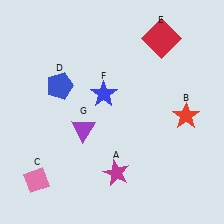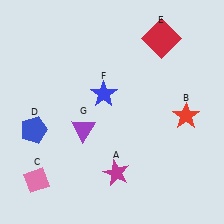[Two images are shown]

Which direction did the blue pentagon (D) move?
The blue pentagon (D) moved down.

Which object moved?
The blue pentagon (D) moved down.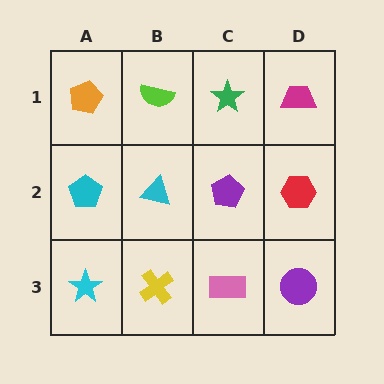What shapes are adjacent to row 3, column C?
A purple pentagon (row 2, column C), a yellow cross (row 3, column B), a purple circle (row 3, column D).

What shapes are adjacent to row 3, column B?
A cyan triangle (row 2, column B), a cyan star (row 3, column A), a pink rectangle (row 3, column C).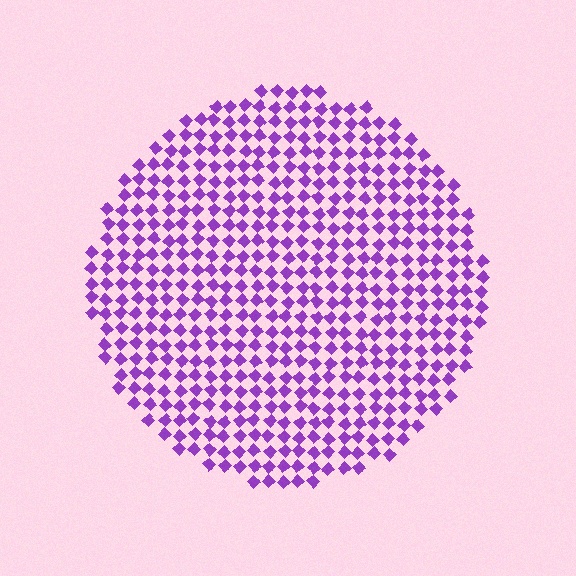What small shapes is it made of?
It is made of small diamonds.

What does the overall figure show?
The overall figure shows a circle.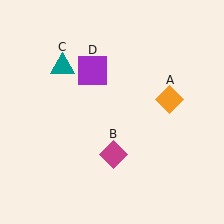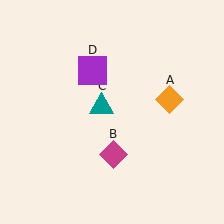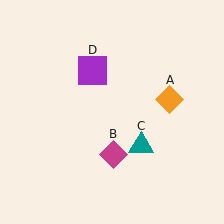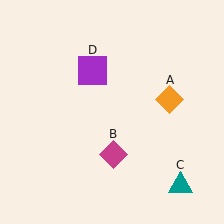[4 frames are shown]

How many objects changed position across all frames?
1 object changed position: teal triangle (object C).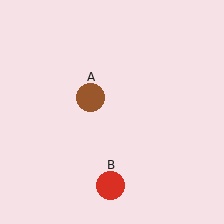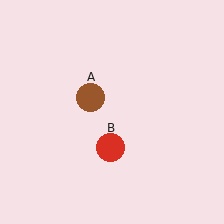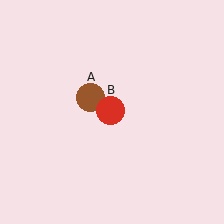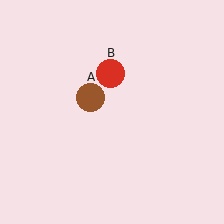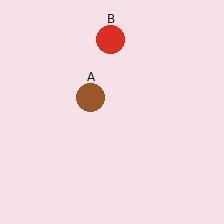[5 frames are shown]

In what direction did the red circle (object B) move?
The red circle (object B) moved up.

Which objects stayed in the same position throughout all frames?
Brown circle (object A) remained stationary.